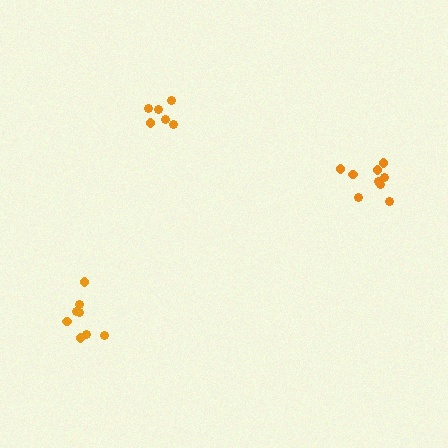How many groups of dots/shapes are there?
There are 3 groups.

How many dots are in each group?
Group 1: 9 dots, Group 2: 8 dots, Group 3: 6 dots (23 total).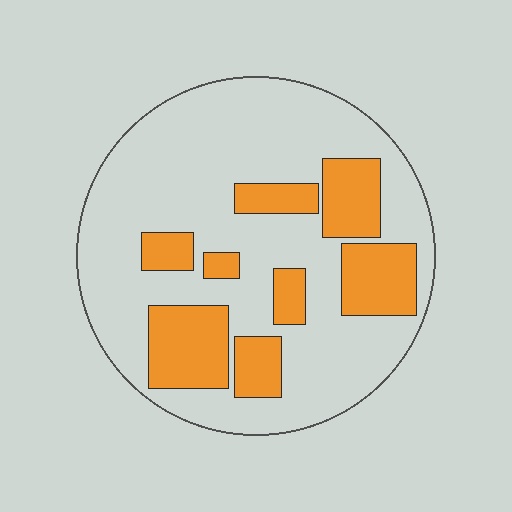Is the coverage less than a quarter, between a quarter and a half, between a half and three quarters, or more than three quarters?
Between a quarter and a half.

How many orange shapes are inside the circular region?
8.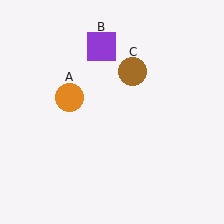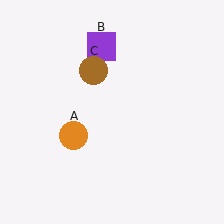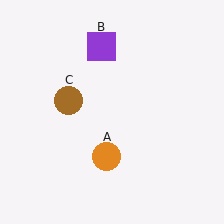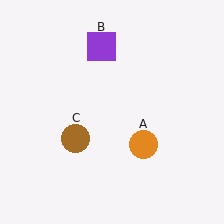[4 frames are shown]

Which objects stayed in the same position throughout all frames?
Purple square (object B) remained stationary.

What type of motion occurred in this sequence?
The orange circle (object A), brown circle (object C) rotated counterclockwise around the center of the scene.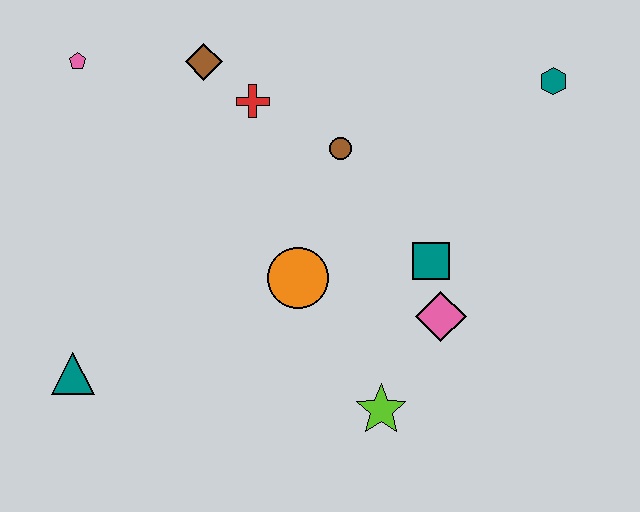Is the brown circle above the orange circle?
Yes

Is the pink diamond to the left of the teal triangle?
No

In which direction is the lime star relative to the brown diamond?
The lime star is below the brown diamond.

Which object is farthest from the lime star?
The pink pentagon is farthest from the lime star.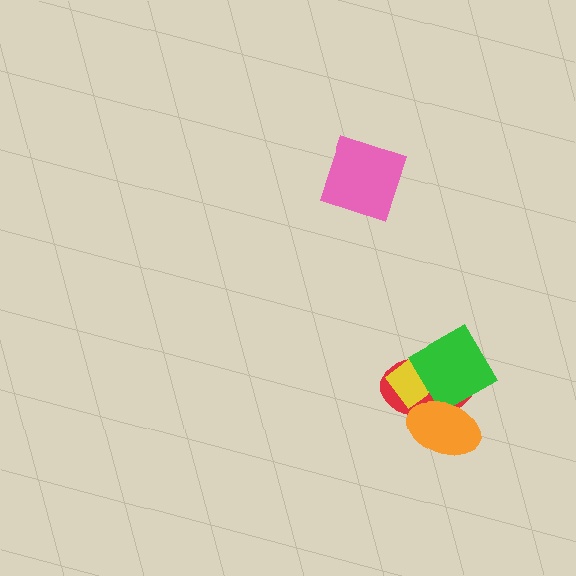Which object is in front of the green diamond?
The orange ellipse is in front of the green diamond.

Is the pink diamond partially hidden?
No, no other shape covers it.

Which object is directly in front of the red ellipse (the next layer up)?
The yellow diamond is directly in front of the red ellipse.